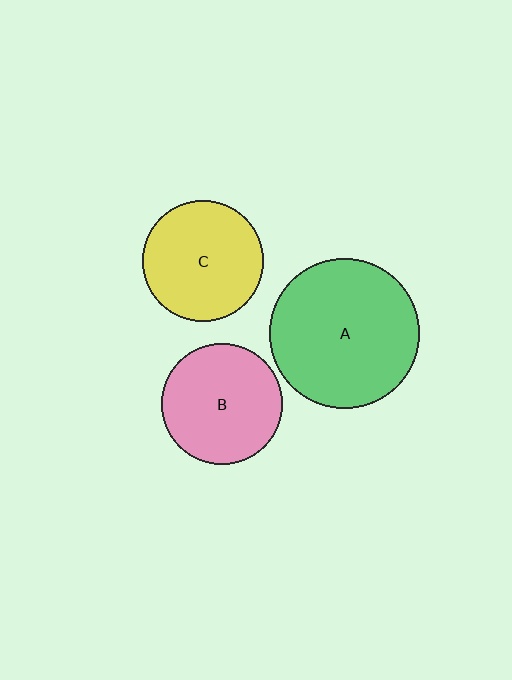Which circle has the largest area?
Circle A (green).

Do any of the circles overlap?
No, none of the circles overlap.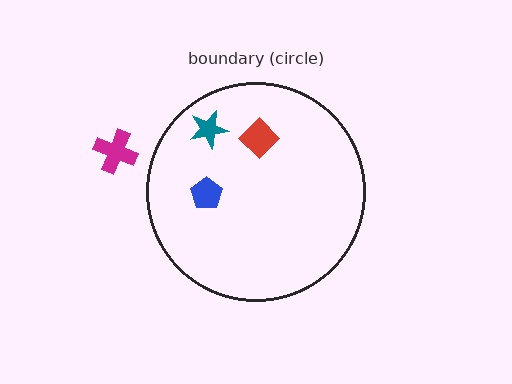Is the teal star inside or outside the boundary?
Inside.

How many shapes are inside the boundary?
3 inside, 1 outside.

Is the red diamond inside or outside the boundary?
Inside.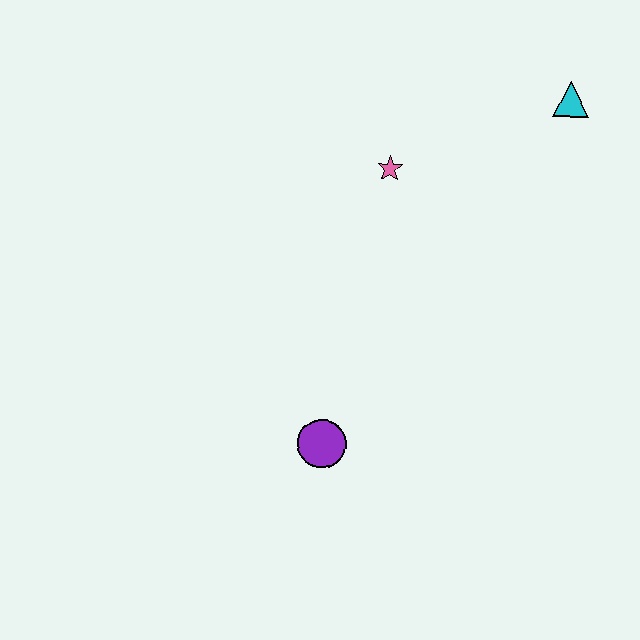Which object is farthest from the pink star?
The purple circle is farthest from the pink star.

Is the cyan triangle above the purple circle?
Yes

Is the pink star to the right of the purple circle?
Yes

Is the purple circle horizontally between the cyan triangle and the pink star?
No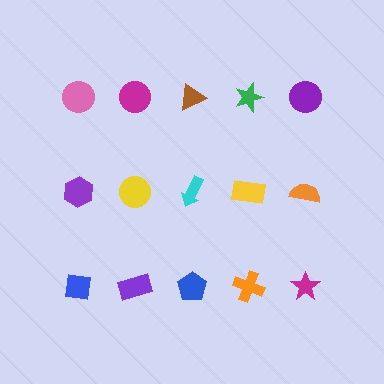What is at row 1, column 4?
A green star.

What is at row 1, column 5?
A purple circle.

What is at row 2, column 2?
A yellow circle.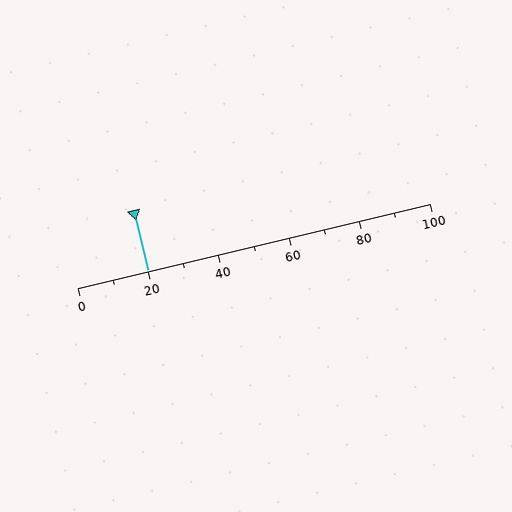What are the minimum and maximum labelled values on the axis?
The axis runs from 0 to 100.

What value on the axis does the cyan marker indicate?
The marker indicates approximately 20.